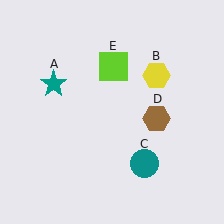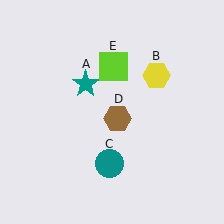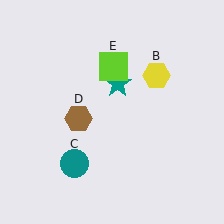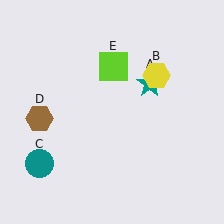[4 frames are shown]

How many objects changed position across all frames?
3 objects changed position: teal star (object A), teal circle (object C), brown hexagon (object D).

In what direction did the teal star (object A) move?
The teal star (object A) moved right.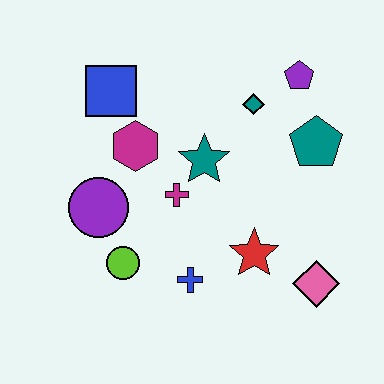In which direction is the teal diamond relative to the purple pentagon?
The teal diamond is to the left of the purple pentagon.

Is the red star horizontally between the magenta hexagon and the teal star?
No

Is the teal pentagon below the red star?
No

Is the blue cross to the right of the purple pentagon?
No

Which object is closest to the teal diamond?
The purple pentagon is closest to the teal diamond.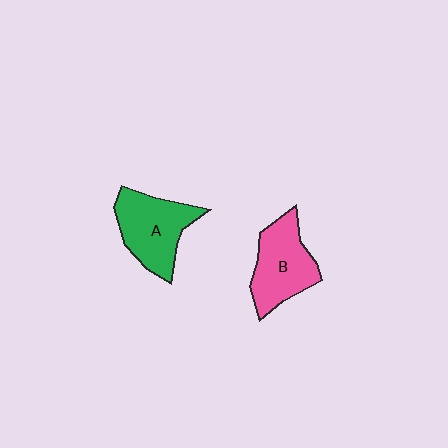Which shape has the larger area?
Shape A (green).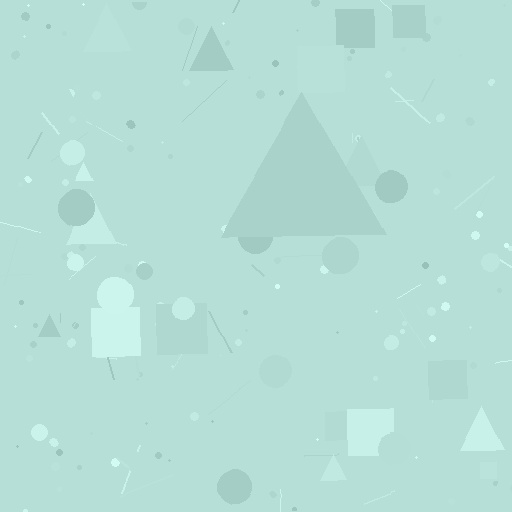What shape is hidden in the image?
A triangle is hidden in the image.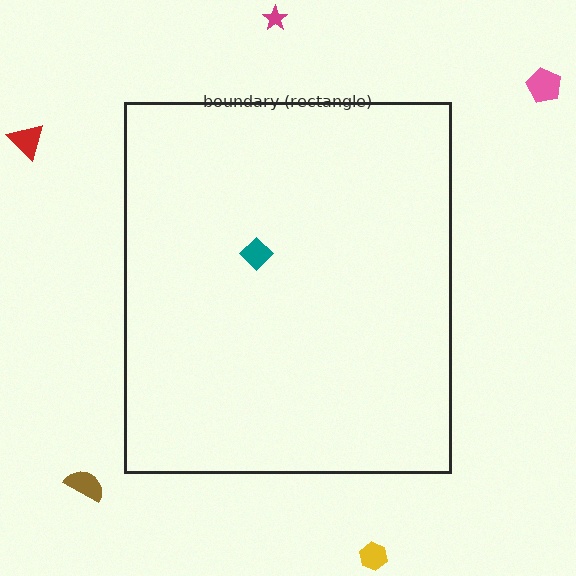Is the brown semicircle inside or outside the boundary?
Outside.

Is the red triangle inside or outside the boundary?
Outside.